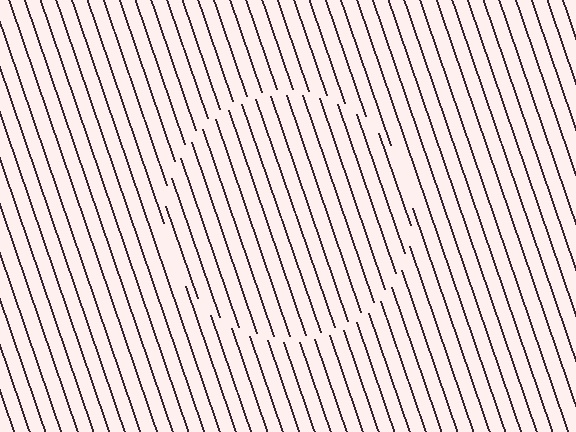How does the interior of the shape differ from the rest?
The interior of the shape contains the same grating, shifted by half a period — the contour is defined by the phase discontinuity where line-ends from the inner and outer gratings abut.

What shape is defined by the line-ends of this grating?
An illusory circle. The interior of the shape contains the same grating, shifted by half a period — the contour is defined by the phase discontinuity where line-ends from the inner and outer gratings abut.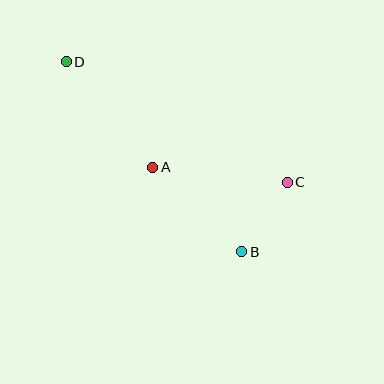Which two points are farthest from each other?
Points B and D are farthest from each other.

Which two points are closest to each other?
Points B and C are closest to each other.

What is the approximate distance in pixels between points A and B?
The distance between A and B is approximately 123 pixels.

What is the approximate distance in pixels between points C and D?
The distance between C and D is approximately 252 pixels.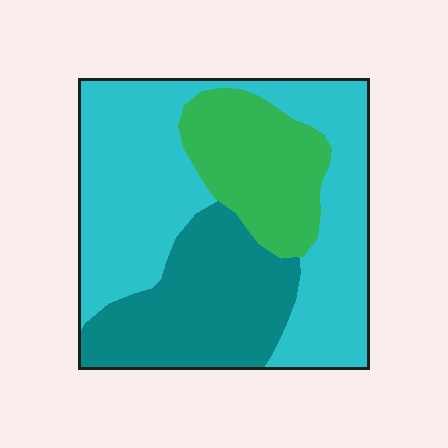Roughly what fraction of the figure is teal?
Teal covers 27% of the figure.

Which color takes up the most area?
Cyan, at roughly 55%.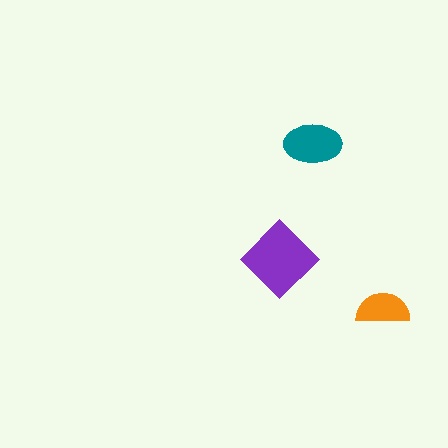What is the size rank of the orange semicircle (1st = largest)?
3rd.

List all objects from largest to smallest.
The purple diamond, the teal ellipse, the orange semicircle.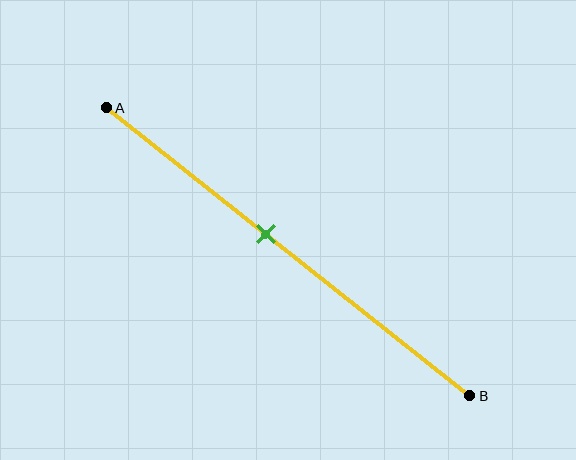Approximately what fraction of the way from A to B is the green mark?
The green mark is approximately 45% of the way from A to B.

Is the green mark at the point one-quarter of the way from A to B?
No, the mark is at about 45% from A, not at the 25% one-quarter point.